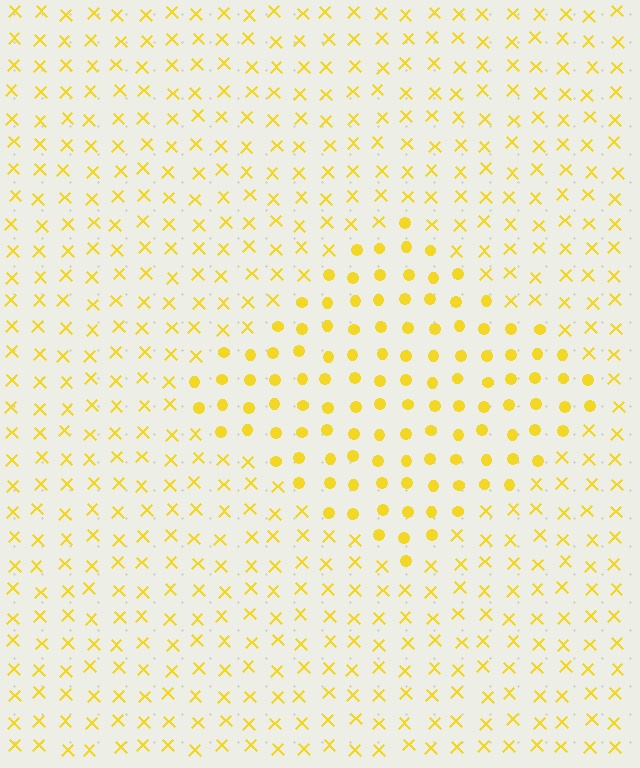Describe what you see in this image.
The image is filled with small yellow elements arranged in a uniform grid. A diamond-shaped region contains circles, while the surrounding area contains X marks. The boundary is defined purely by the change in element shape.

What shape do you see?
I see a diamond.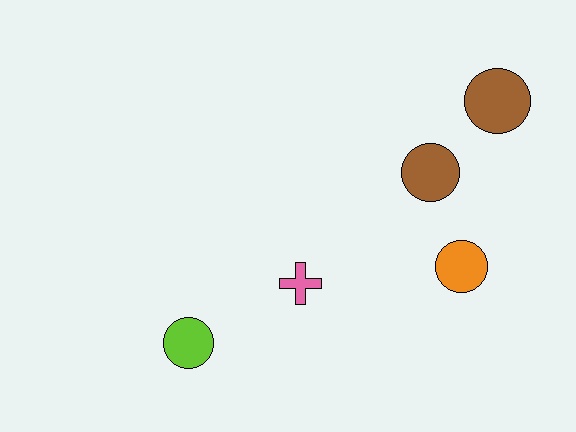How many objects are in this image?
There are 5 objects.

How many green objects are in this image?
There are no green objects.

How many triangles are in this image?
There are no triangles.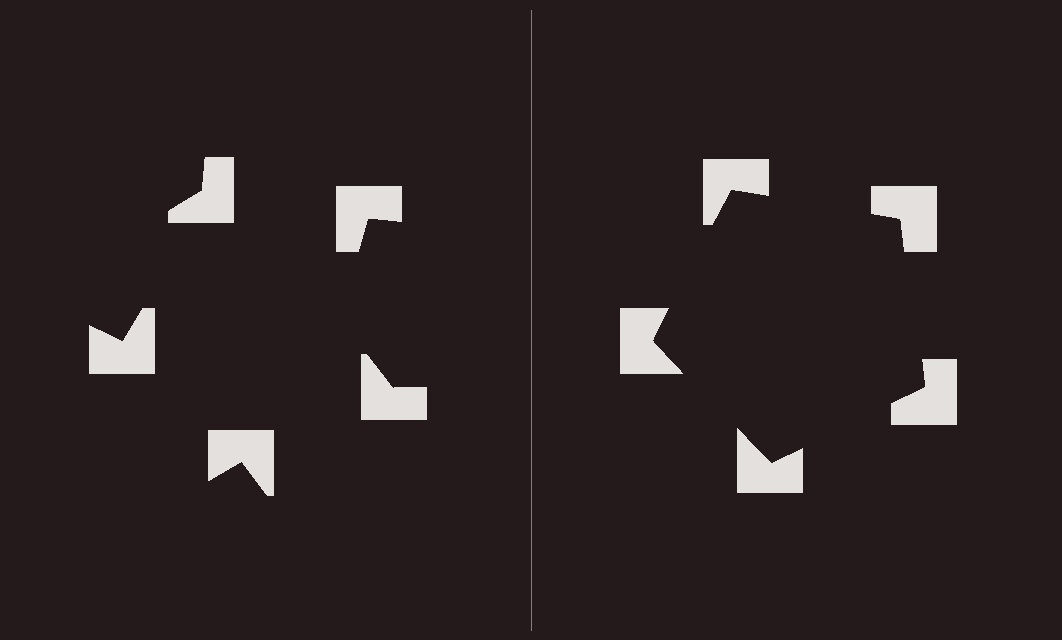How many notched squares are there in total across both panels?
10 — 5 on each side.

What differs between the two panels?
The notched squares are positioned identically on both sides; only the wedge orientations differ. On the right they align to a pentagon; on the left they are misaligned.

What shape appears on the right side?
An illusory pentagon.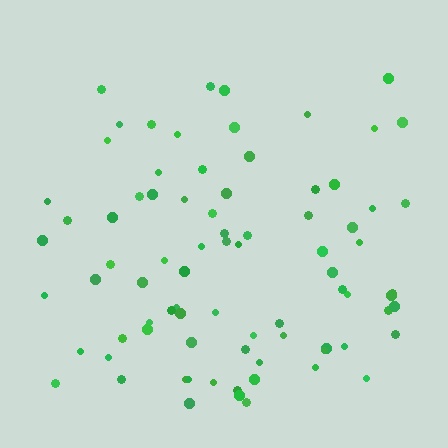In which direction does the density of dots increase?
From top to bottom, with the bottom side densest.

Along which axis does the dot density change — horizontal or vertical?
Vertical.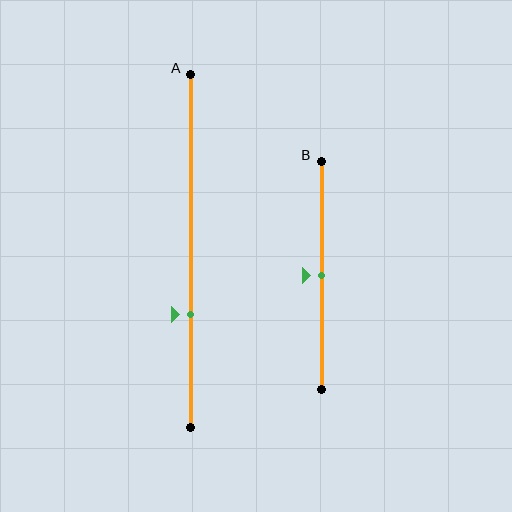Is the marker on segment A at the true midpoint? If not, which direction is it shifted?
No, the marker on segment A is shifted downward by about 18% of the segment length.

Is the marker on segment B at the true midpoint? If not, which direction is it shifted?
Yes, the marker on segment B is at the true midpoint.